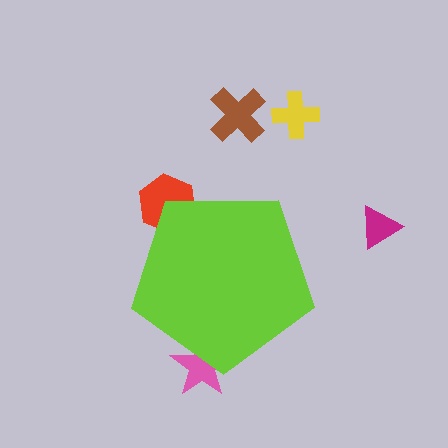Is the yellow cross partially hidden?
No, the yellow cross is fully visible.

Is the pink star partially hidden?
Yes, the pink star is partially hidden behind the lime pentagon.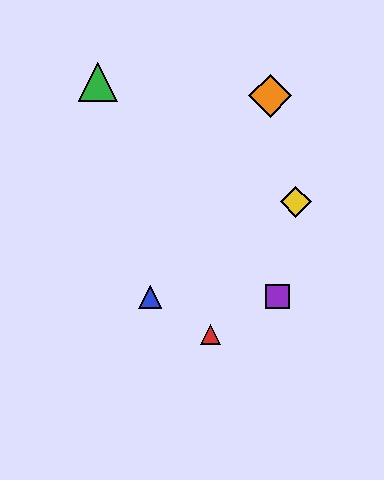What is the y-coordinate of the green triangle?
The green triangle is at y≈82.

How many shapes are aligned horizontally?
2 shapes (the blue triangle, the purple square) are aligned horizontally.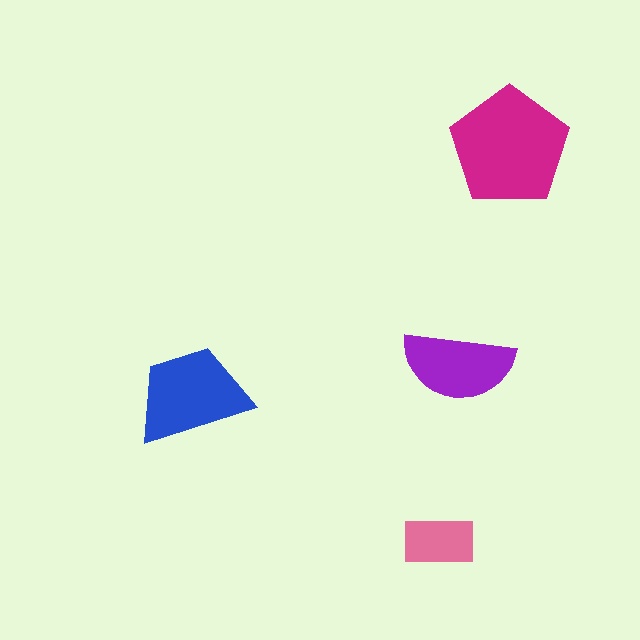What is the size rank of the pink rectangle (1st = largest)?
4th.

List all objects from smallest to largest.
The pink rectangle, the purple semicircle, the blue trapezoid, the magenta pentagon.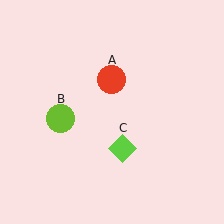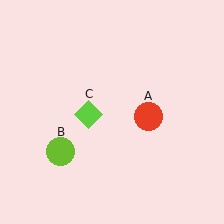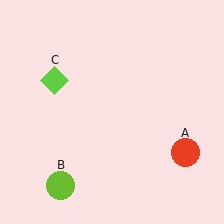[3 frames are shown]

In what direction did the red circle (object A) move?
The red circle (object A) moved down and to the right.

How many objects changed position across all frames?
3 objects changed position: red circle (object A), lime circle (object B), lime diamond (object C).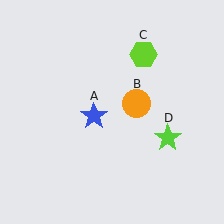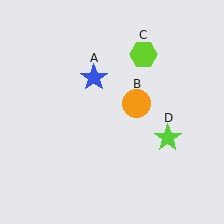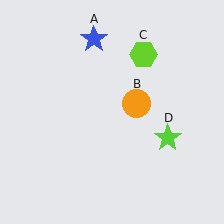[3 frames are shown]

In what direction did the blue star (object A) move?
The blue star (object A) moved up.